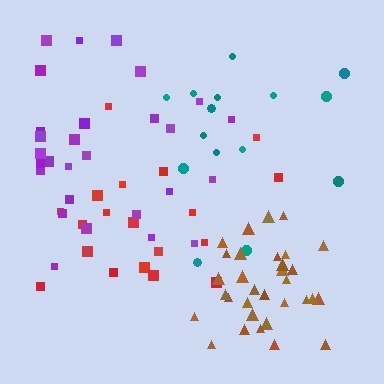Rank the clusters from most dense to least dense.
brown, purple, red, teal.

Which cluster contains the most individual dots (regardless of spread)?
Brown (32).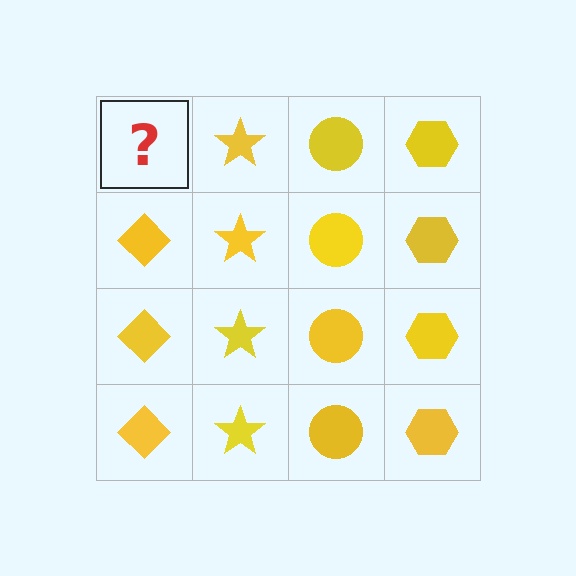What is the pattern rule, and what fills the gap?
The rule is that each column has a consistent shape. The gap should be filled with a yellow diamond.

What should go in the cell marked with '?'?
The missing cell should contain a yellow diamond.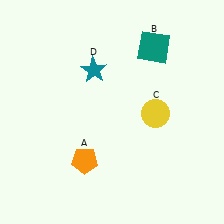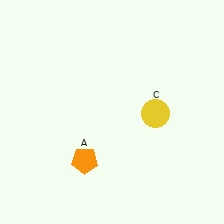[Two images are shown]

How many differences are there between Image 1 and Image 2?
There are 2 differences between the two images.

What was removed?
The teal square (B), the teal star (D) were removed in Image 2.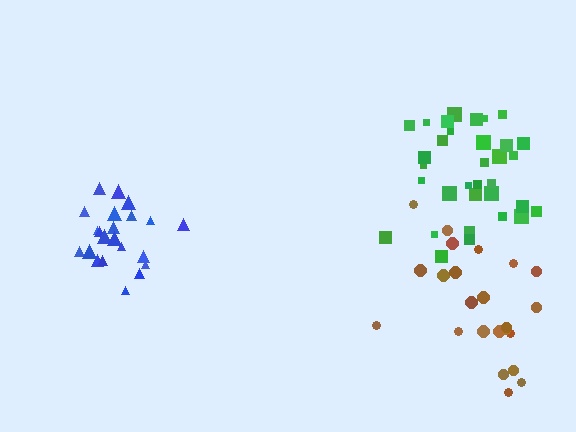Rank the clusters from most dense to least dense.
blue, green, brown.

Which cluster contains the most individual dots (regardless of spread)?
Green (33).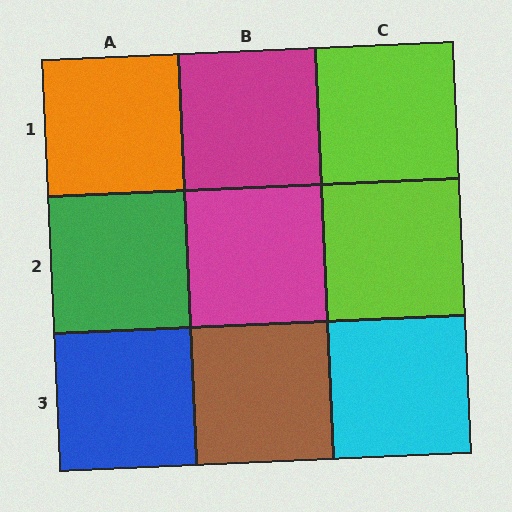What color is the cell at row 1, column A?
Orange.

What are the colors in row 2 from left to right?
Green, magenta, lime.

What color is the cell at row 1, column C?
Lime.